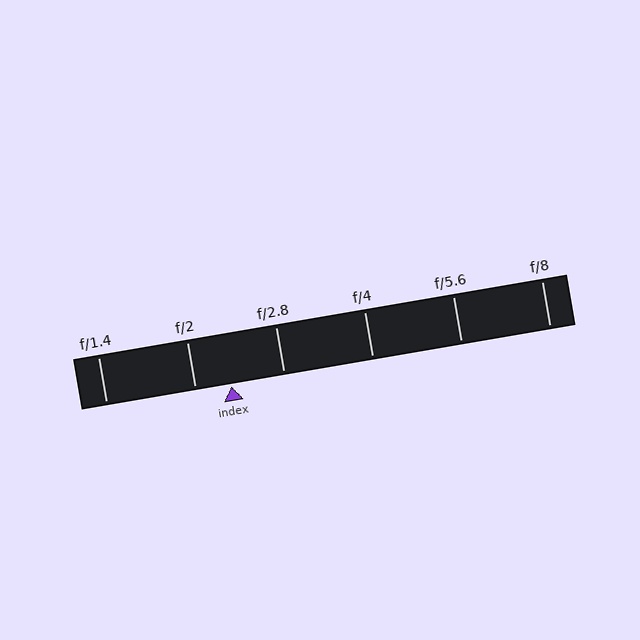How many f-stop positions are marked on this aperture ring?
There are 6 f-stop positions marked.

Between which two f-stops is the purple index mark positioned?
The index mark is between f/2 and f/2.8.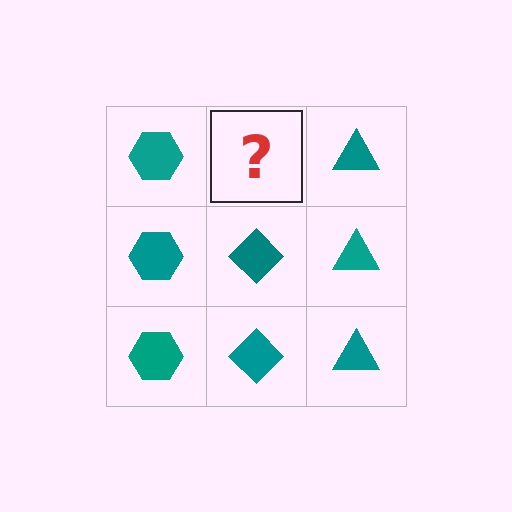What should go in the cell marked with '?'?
The missing cell should contain a teal diamond.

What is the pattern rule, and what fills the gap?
The rule is that each column has a consistent shape. The gap should be filled with a teal diamond.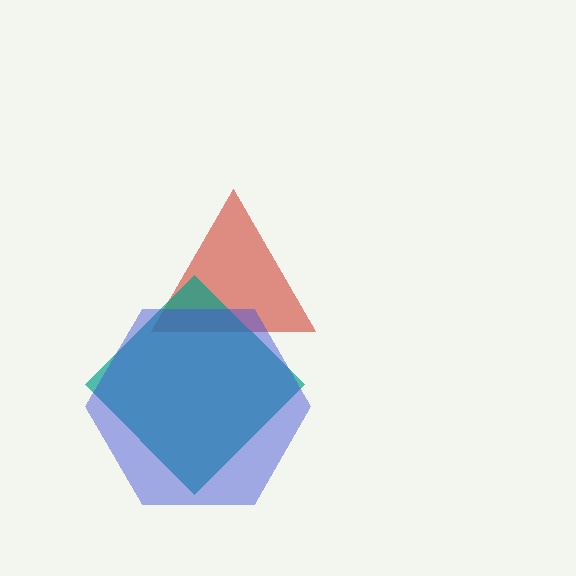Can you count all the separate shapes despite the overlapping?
Yes, there are 3 separate shapes.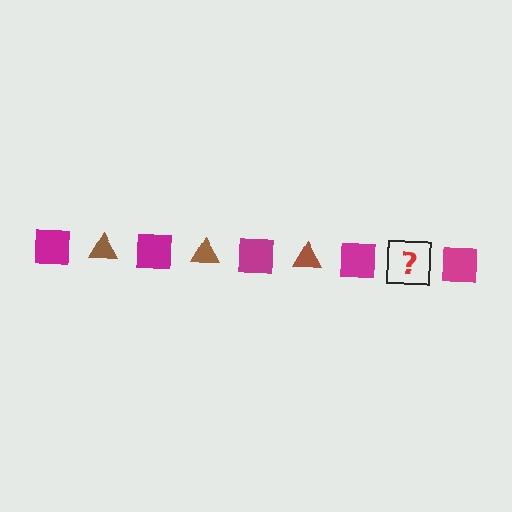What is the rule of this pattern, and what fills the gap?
The rule is that the pattern alternates between magenta square and brown triangle. The gap should be filled with a brown triangle.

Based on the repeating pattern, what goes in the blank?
The blank should be a brown triangle.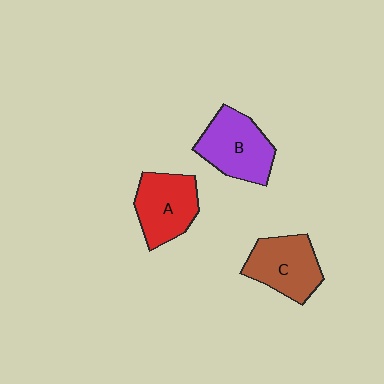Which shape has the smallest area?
Shape A (red).